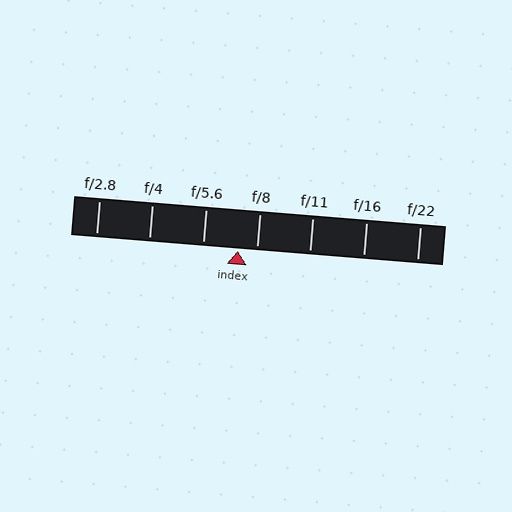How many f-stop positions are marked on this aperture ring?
There are 7 f-stop positions marked.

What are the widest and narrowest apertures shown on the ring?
The widest aperture shown is f/2.8 and the narrowest is f/22.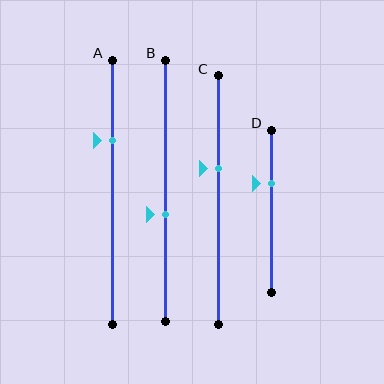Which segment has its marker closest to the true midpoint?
Segment B has its marker closest to the true midpoint.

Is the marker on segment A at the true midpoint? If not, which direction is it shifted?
No, the marker on segment A is shifted upward by about 20% of the segment length.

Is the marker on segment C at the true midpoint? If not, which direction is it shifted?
No, the marker on segment C is shifted upward by about 12% of the segment length.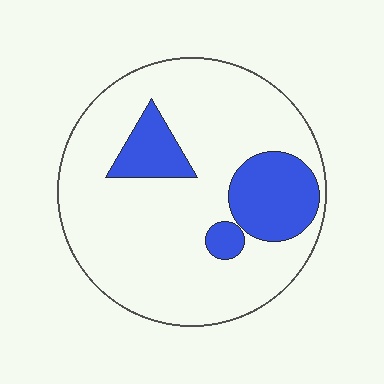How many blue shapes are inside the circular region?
3.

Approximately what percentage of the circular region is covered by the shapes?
Approximately 20%.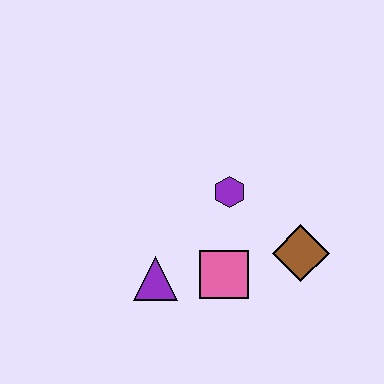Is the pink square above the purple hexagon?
No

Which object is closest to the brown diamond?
The pink square is closest to the brown diamond.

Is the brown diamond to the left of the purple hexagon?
No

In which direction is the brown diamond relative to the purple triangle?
The brown diamond is to the right of the purple triangle.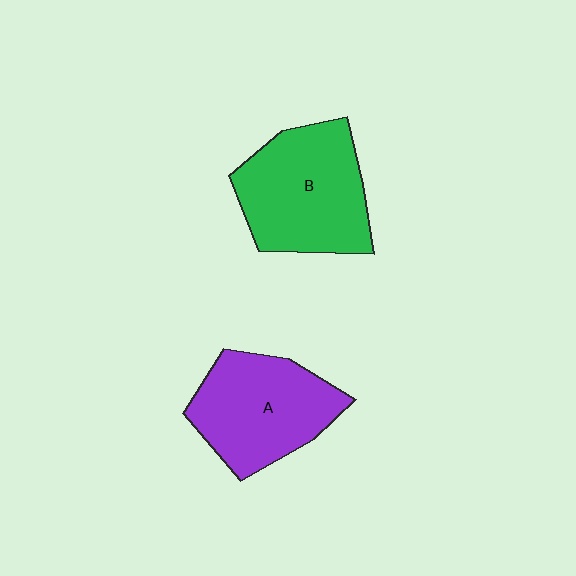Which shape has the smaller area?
Shape A (purple).